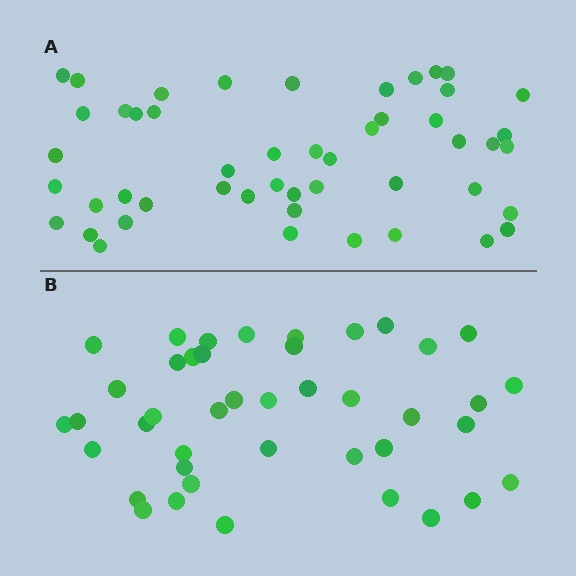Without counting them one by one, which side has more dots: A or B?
Region A (the top region) has more dots.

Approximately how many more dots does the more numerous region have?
Region A has roughly 8 or so more dots than region B.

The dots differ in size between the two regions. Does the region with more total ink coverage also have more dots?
No. Region B has more total ink coverage because its dots are larger, but region A actually contains more individual dots. Total area can be misleading — the number of items is what matters here.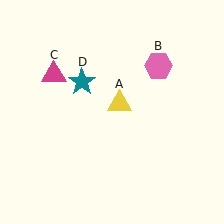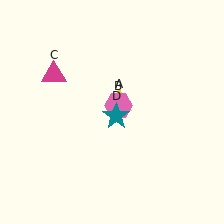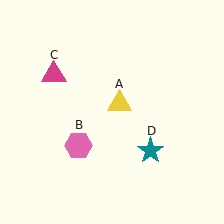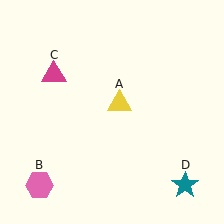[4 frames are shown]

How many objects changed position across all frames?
2 objects changed position: pink hexagon (object B), teal star (object D).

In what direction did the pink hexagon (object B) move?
The pink hexagon (object B) moved down and to the left.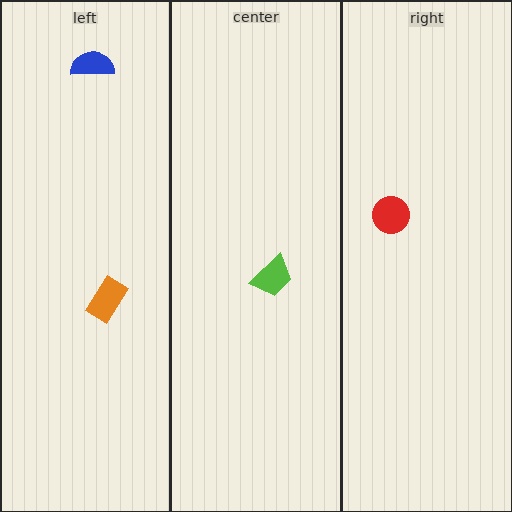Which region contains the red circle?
The right region.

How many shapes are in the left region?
2.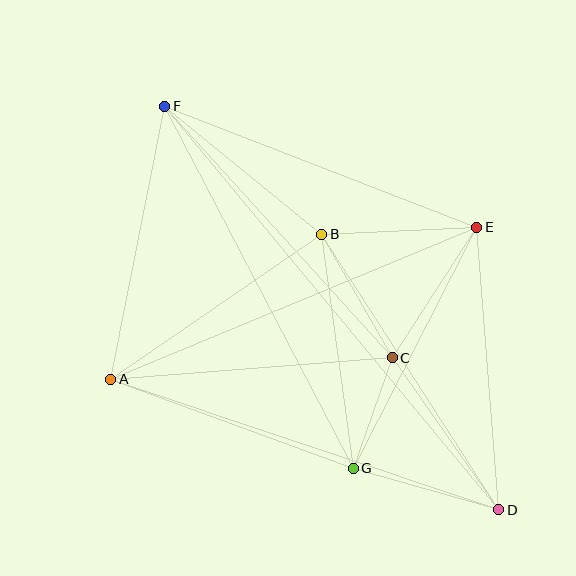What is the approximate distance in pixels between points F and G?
The distance between F and G is approximately 408 pixels.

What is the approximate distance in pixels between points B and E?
The distance between B and E is approximately 155 pixels.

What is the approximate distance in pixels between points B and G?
The distance between B and G is approximately 236 pixels.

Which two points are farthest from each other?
Points D and F are farthest from each other.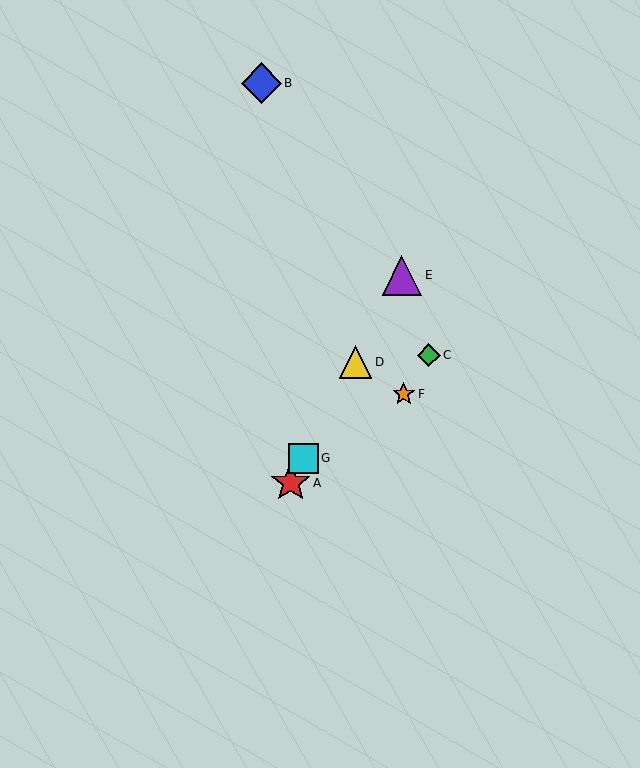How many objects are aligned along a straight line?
4 objects (A, D, E, G) are aligned along a straight line.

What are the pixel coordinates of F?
Object F is at (404, 394).